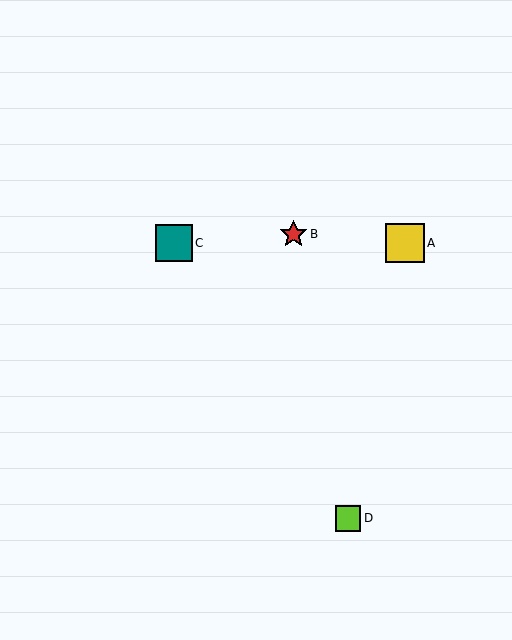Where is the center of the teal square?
The center of the teal square is at (174, 243).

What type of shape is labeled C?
Shape C is a teal square.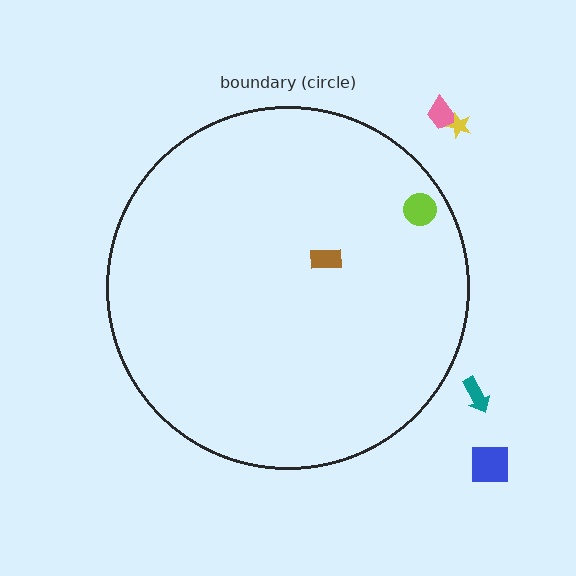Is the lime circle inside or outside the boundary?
Inside.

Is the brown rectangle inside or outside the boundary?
Inside.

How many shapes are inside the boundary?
2 inside, 4 outside.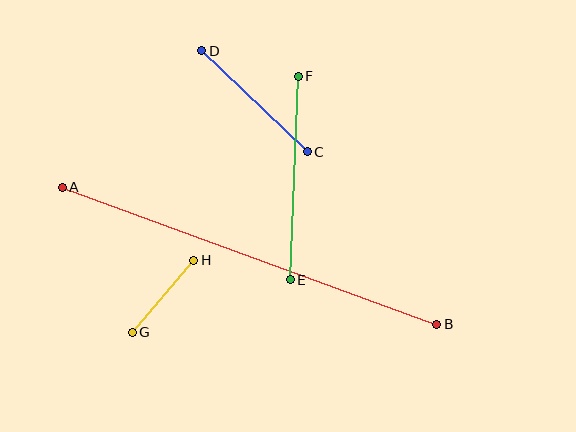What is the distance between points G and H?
The distance is approximately 95 pixels.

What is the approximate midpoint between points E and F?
The midpoint is at approximately (294, 178) pixels.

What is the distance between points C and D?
The distance is approximately 146 pixels.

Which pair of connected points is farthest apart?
Points A and B are farthest apart.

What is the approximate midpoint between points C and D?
The midpoint is at approximately (254, 101) pixels.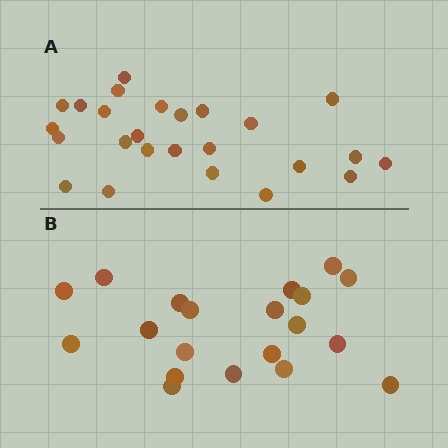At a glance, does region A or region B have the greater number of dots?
Region A (the top region) has more dots.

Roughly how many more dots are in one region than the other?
Region A has about 5 more dots than region B.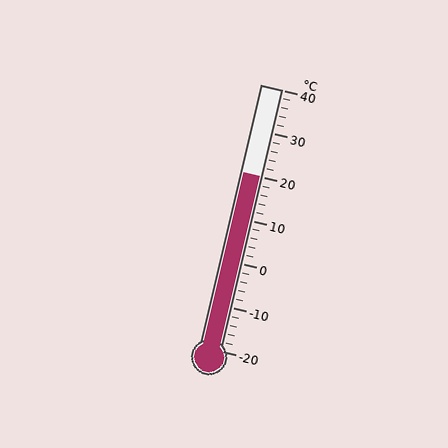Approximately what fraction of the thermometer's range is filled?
The thermometer is filled to approximately 65% of its range.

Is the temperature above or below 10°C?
The temperature is above 10°C.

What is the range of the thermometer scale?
The thermometer scale ranges from -20°C to 40°C.